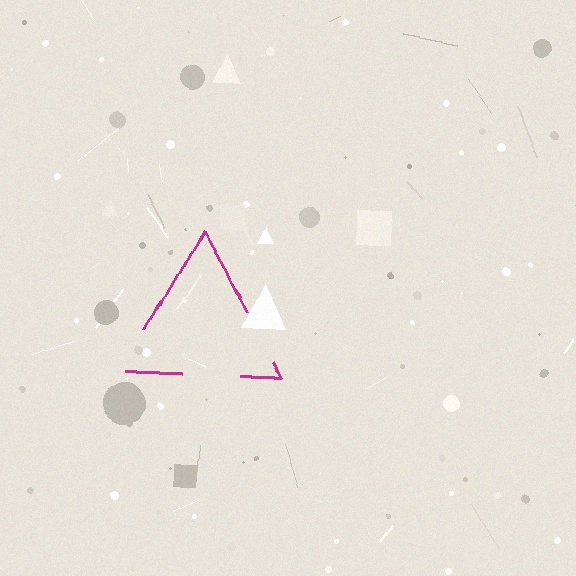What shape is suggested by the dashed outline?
The dashed outline suggests a triangle.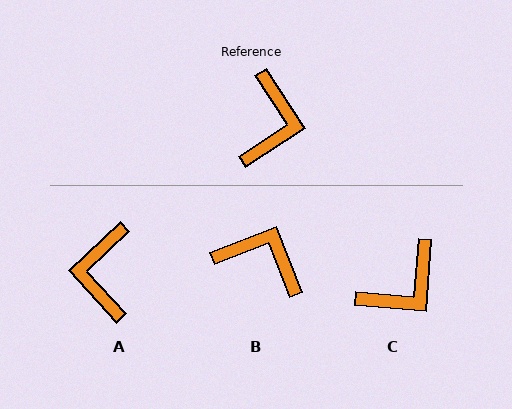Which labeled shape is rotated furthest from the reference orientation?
A, about 171 degrees away.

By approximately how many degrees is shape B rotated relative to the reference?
Approximately 78 degrees counter-clockwise.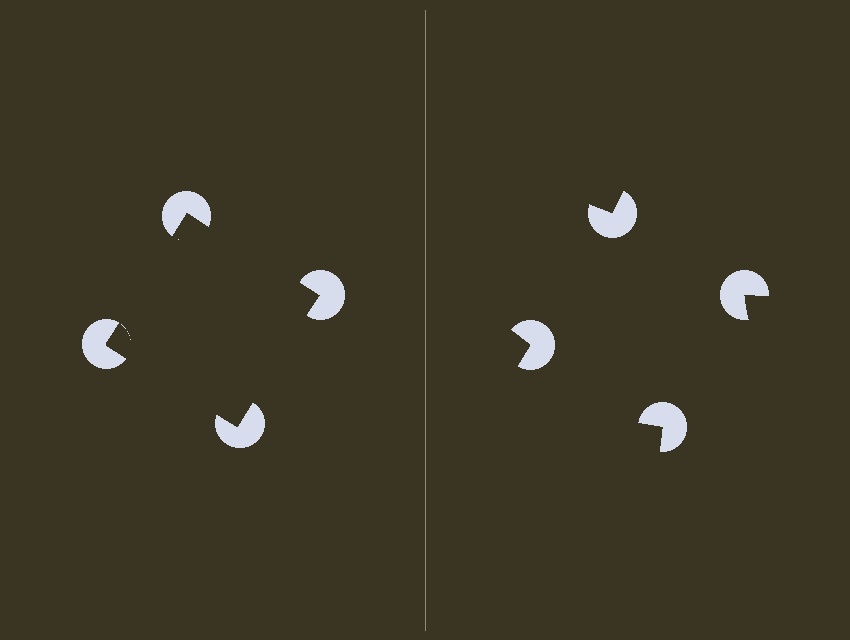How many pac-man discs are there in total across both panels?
8 — 4 on each side.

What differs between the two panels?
The pac-man discs are positioned identically on both sides; only the wedge orientations differ. On the left they align to a square; on the right they are misaligned.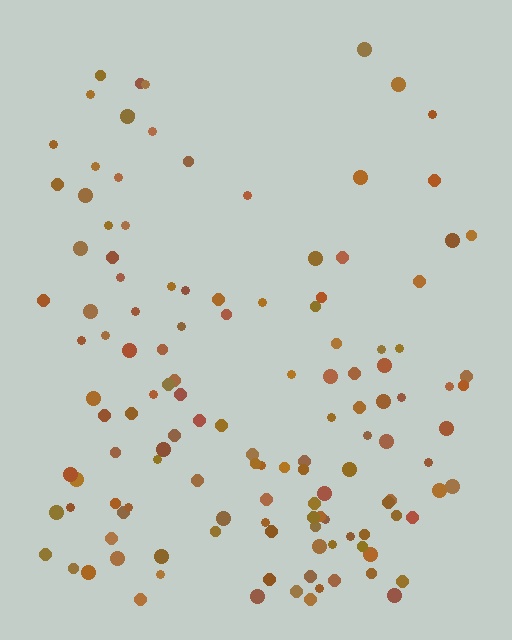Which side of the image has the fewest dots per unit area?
The top.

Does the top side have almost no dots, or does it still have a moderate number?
Still a moderate number, just noticeably fewer than the bottom.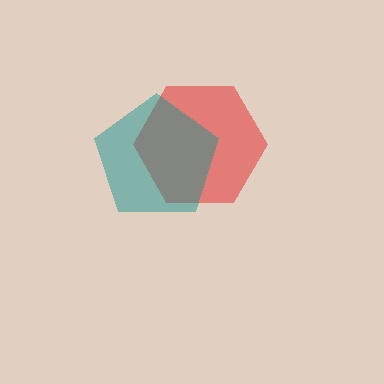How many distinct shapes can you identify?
There are 2 distinct shapes: a red hexagon, a teal pentagon.